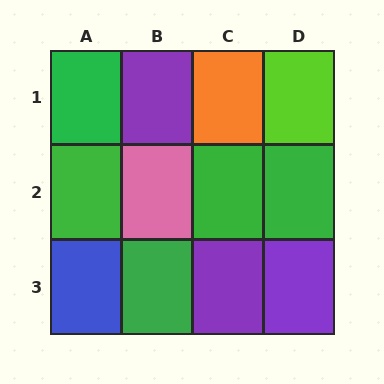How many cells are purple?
3 cells are purple.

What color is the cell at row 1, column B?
Purple.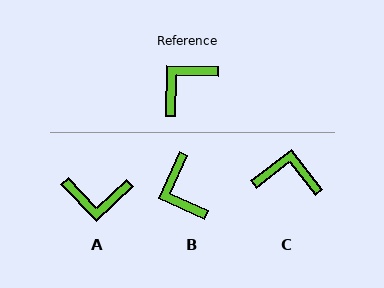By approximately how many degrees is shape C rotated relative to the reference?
Approximately 51 degrees clockwise.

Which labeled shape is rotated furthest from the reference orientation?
A, about 135 degrees away.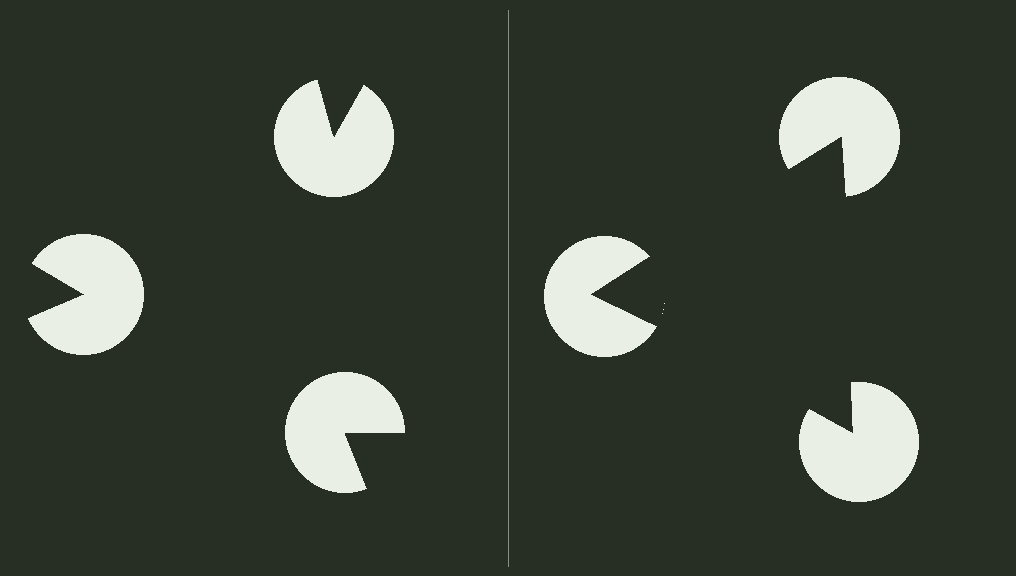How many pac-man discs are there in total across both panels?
6 — 3 on each side.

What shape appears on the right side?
An illusory triangle.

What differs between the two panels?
The pac-man discs are positioned identically on both sides; only the wedge orientations differ. On the right they align to a triangle; on the left they are misaligned.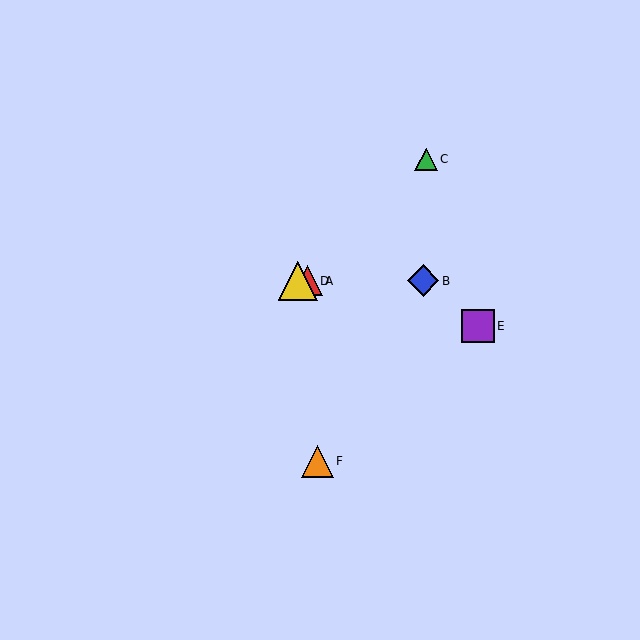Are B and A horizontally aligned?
Yes, both are at y≈281.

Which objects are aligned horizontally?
Objects A, B, D are aligned horizontally.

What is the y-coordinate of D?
Object D is at y≈281.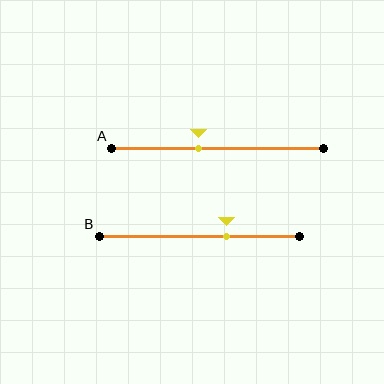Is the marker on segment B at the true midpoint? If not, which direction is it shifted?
No, the marker on segment B is shifted to the right by about 14% of the segment length.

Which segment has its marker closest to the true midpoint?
Segment A has its marker closest to the true midpoint.